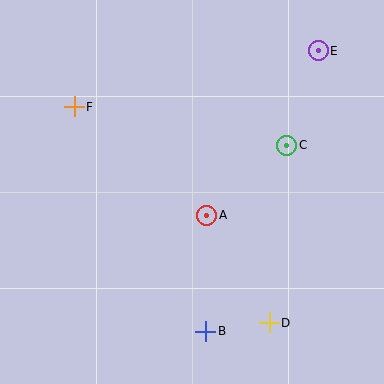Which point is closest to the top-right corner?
Point E is closest to the top-right corner.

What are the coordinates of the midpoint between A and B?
The midpoint between A and B is at (206, 273).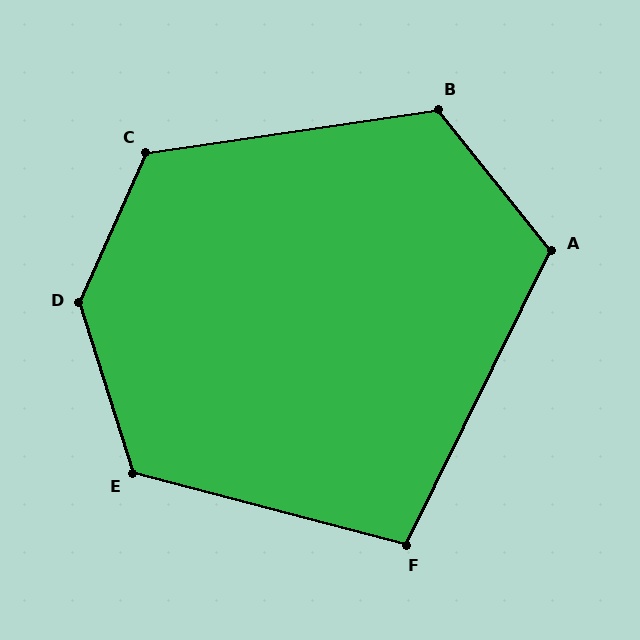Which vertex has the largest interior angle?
D, at approximately 139 degrees.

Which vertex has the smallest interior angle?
F, at approximately 101 degrees.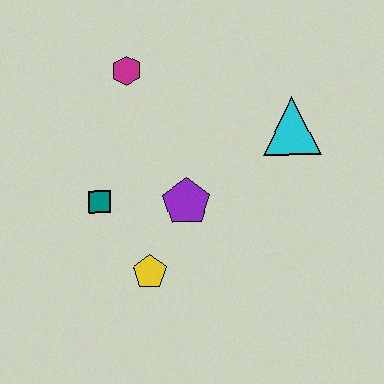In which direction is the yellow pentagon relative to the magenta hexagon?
The yellow pentagon is below the magenta hexagon.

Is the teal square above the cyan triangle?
No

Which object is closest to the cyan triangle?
The purple pentagon is closest to the cyan triangle.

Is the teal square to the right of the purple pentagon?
No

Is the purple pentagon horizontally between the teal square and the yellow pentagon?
No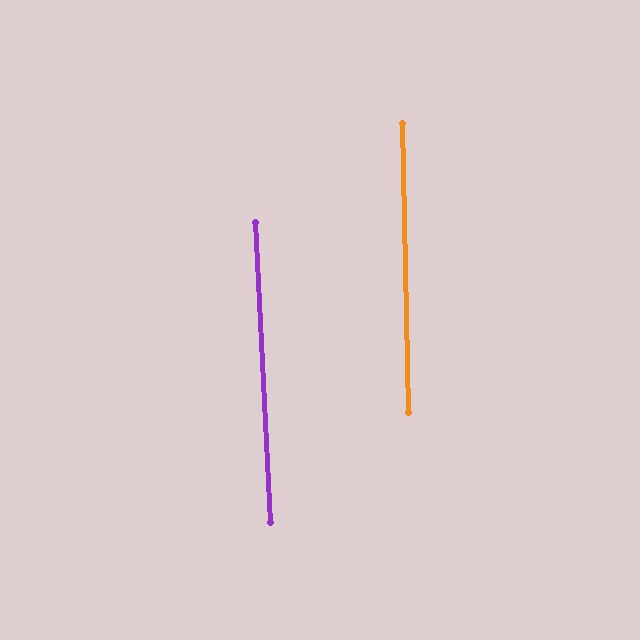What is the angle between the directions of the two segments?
Approximately 2 degrees.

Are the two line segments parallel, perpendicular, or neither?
Parallel — their directions differ by only 1.7°.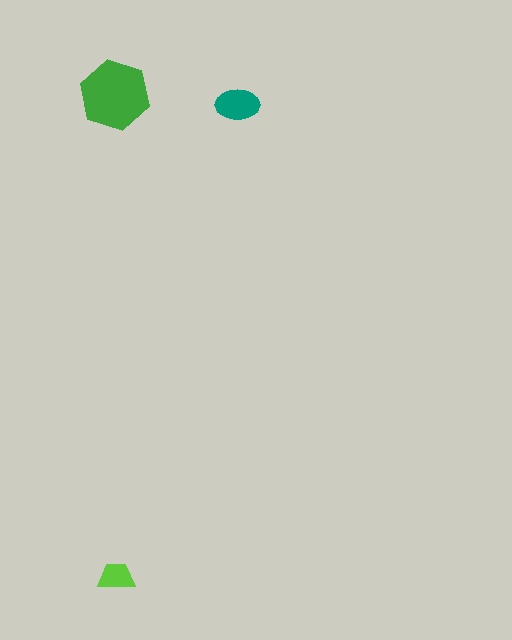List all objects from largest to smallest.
The green hexagon, the teal ellipse, the lime trapezoid.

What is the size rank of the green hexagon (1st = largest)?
1st.